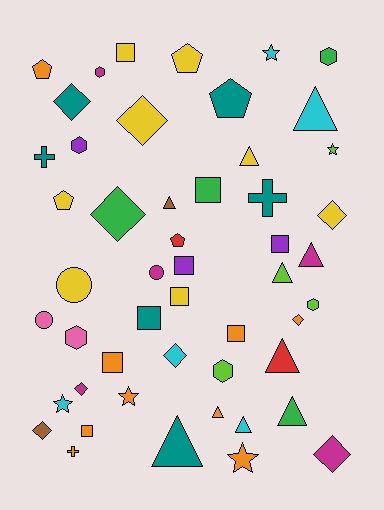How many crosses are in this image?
There are 3 crosses.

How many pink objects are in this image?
There are 2 pink objects.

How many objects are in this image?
There are 50 objects.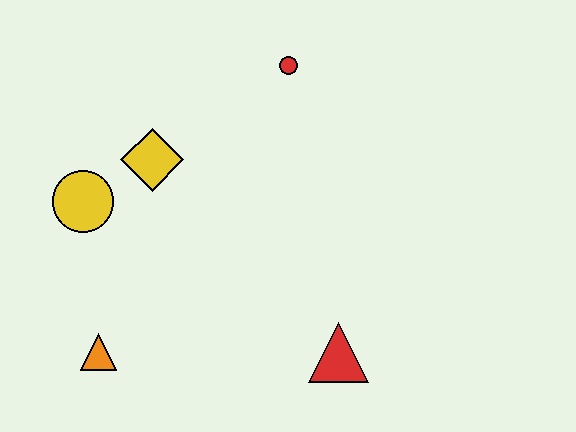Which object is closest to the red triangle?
The orange triangle is closest to the red triangle.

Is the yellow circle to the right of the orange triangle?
No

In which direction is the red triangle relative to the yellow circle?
The red triangle is to the right of the yellow circle.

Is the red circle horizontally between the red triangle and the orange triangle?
Yes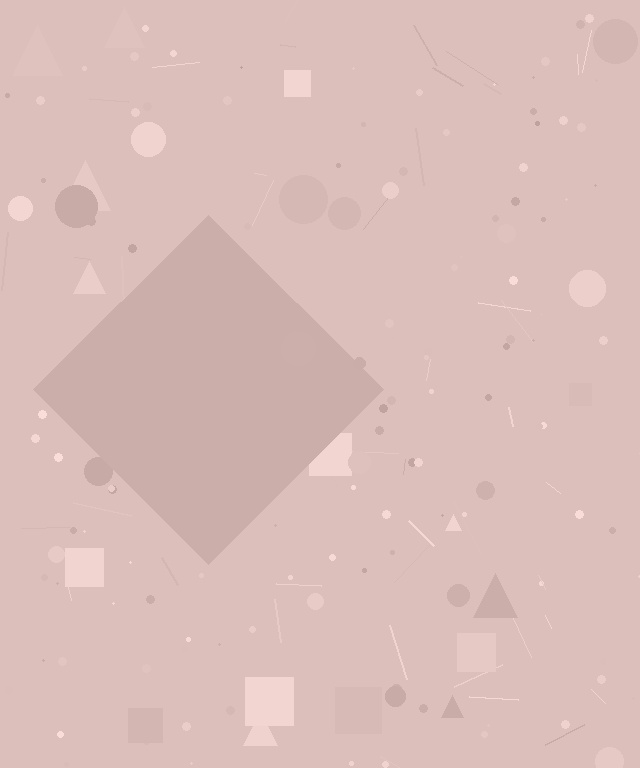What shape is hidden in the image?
A diamond is hidden in the image.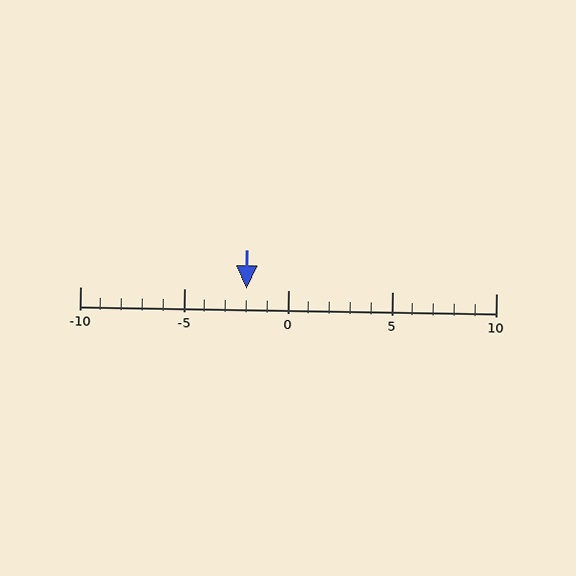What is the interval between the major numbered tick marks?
The major tick marks are spaced 5 units apart.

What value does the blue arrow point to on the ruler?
The blue arrow points to approximately -2.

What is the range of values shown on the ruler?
The ruler shows values from -10 to 10.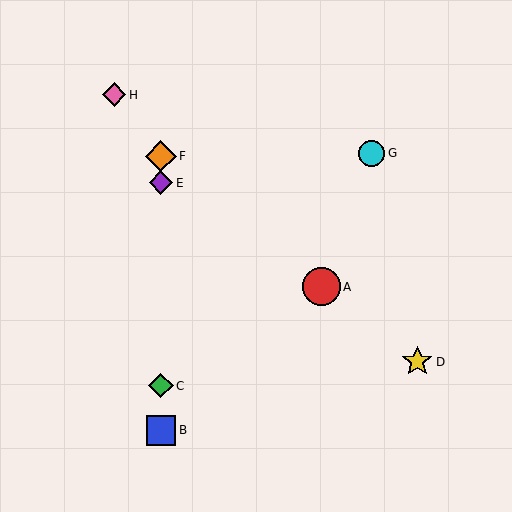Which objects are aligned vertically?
Objects B, C, E, F are aligned vertically.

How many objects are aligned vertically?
4 objects (B, C, E, F) are aligned vertically.